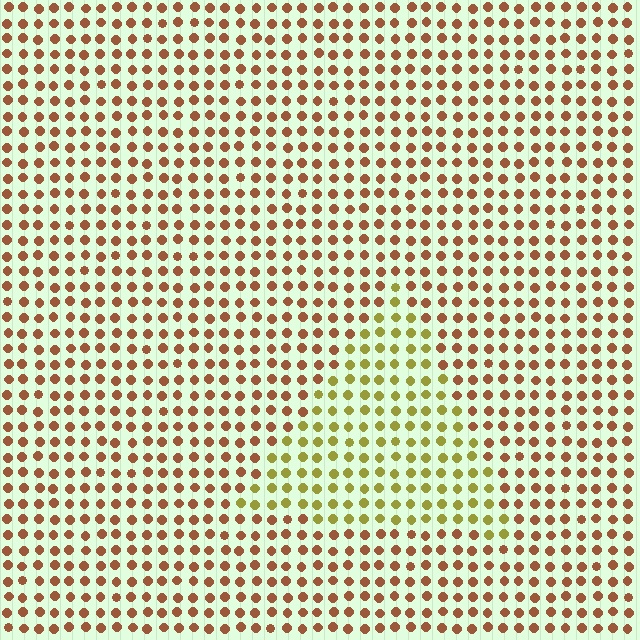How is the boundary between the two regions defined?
The boundary is defined purely by a slight shift in hue (about 44 degrees). Spacing, size, and orientation are identical on both sides.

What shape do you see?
I see a triangle.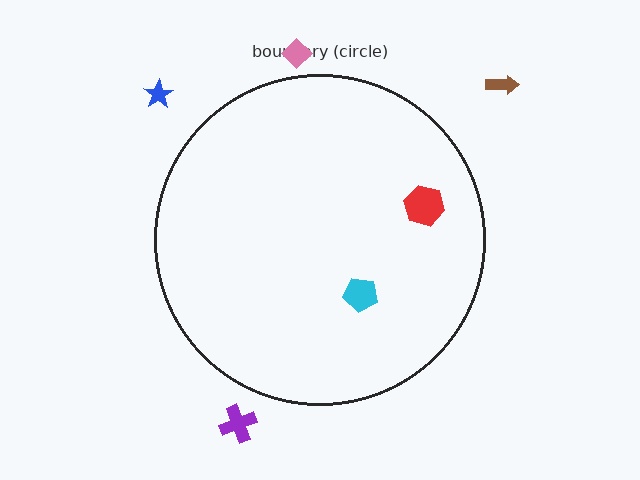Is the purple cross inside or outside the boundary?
Outside.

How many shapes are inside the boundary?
2 inside, 4 outside.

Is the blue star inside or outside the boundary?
Outside.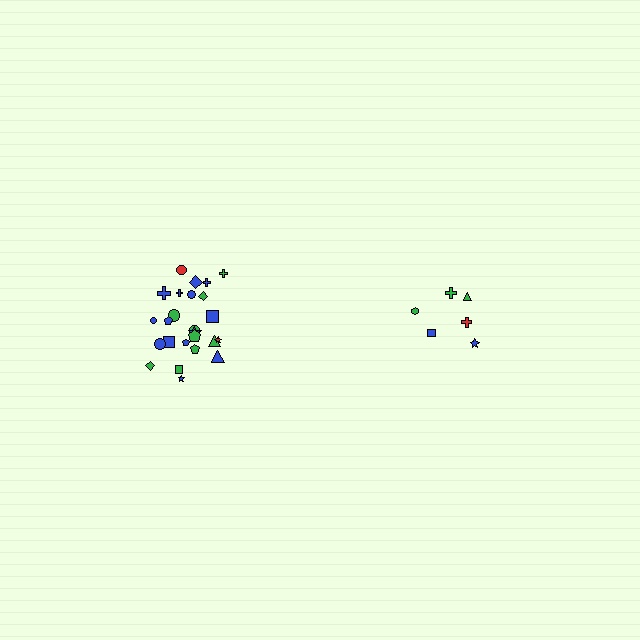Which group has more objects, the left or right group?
The left group.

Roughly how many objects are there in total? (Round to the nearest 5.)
Roughly 30 objects in total.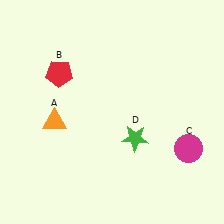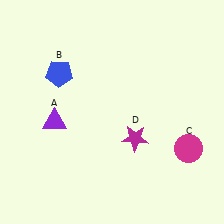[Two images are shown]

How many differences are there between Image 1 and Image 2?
There are 3 differences between the two images.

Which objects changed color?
A changed from orange to purple. B changed from red to blue. D changed from green to magenta.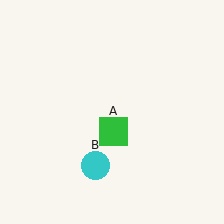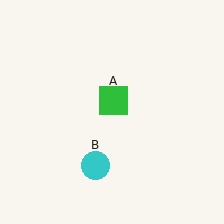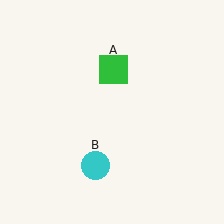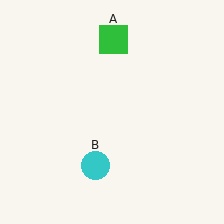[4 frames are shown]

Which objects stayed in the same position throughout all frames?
Cyan circle (object B) remained stationary.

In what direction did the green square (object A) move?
The green square (object A) moved up.